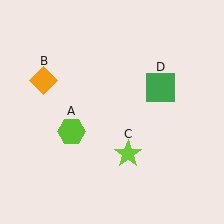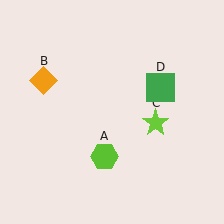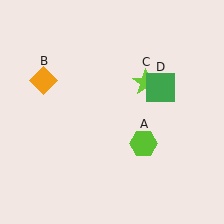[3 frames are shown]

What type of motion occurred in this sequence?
The lime hexagon (object A), lime star (object C) rotated counterclockwise around the center of the scene.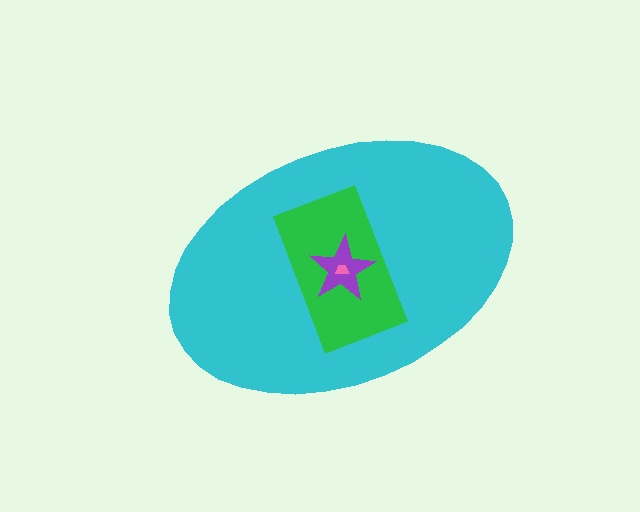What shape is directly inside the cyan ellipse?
The green rectangle.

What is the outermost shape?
The cyan ellipse.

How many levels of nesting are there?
4.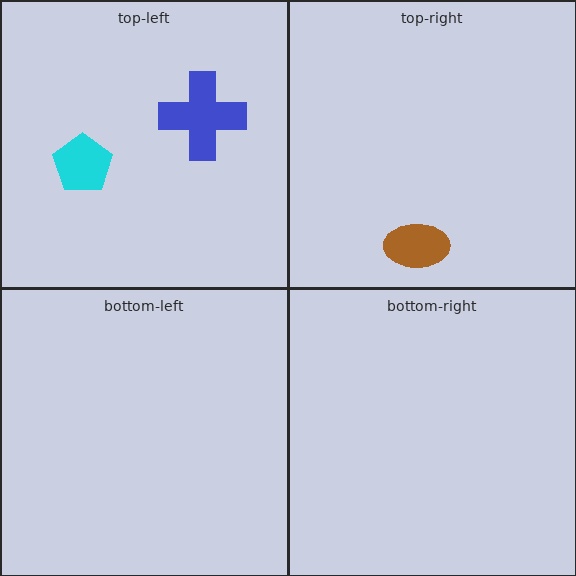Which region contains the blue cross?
The top-left region.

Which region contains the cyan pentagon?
The top-left region.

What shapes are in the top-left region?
The blue cross, the cyan pentagon.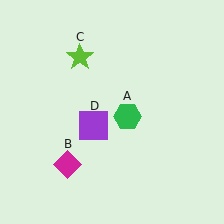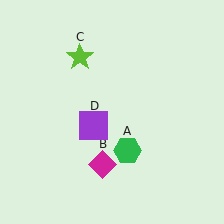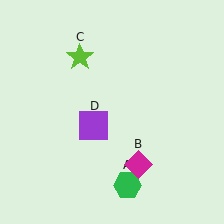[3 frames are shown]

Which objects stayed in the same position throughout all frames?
Lime star (object C) and purple square (object D) remained stationary.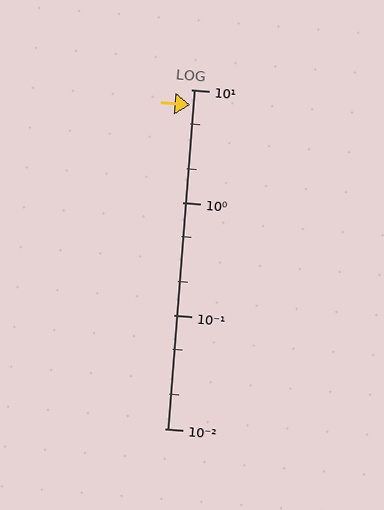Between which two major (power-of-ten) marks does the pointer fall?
The pointer is between 1 and 10.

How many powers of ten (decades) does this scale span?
The scale spans 3 decades, from 0.01 to 10.